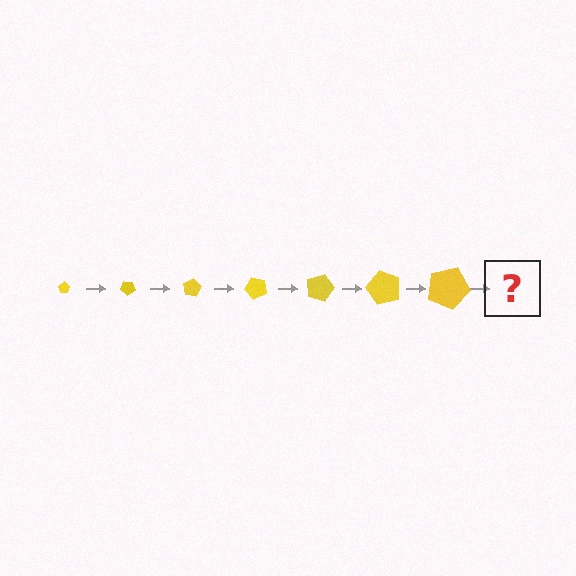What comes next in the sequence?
The next element should be a pentagon, larger than the previous one and rotated 280 degrees from the start.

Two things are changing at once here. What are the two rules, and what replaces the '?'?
The two rules are that the pentagon grows larger each step and it rotates 40 degrees each step. The '?' should be a pentagon, larger than the previous one and rotated 280 degrees from the start.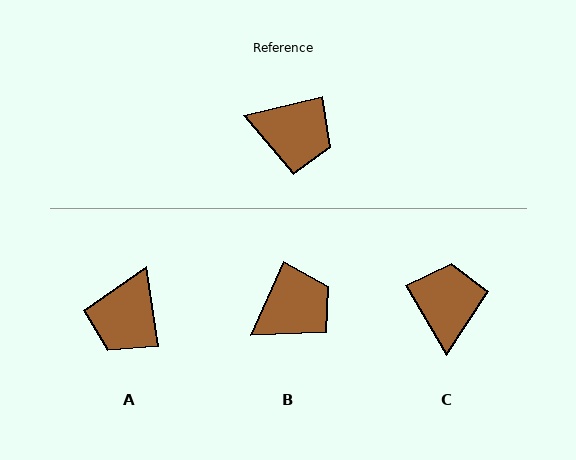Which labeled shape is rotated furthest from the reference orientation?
C, about 107 degrees away.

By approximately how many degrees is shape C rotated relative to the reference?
Approximately 107 degrees counter-clockwise.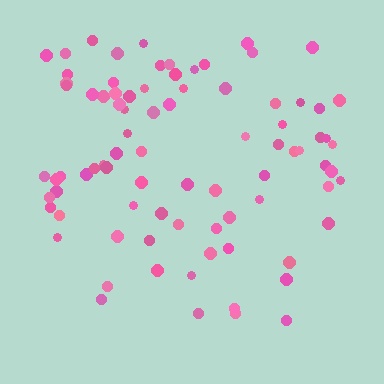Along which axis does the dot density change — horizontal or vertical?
Vertical.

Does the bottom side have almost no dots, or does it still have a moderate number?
Still a moderate number, just noticeably fewer than the top.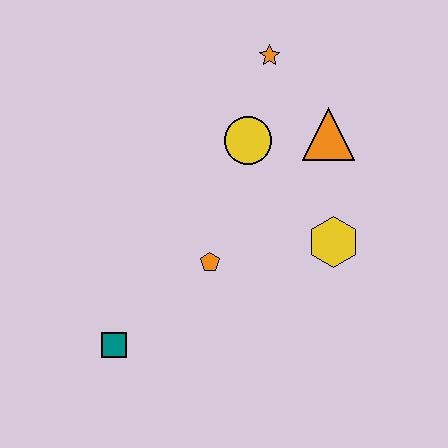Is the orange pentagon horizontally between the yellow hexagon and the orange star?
No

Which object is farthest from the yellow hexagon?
The teal square is farthest from the yellow hexagon.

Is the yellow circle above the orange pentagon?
Yes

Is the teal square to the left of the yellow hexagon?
Yes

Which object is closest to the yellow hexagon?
The orange triangle is closest to the yellow hexagon.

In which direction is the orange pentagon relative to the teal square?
The orange pentagon is to the right of the teal square.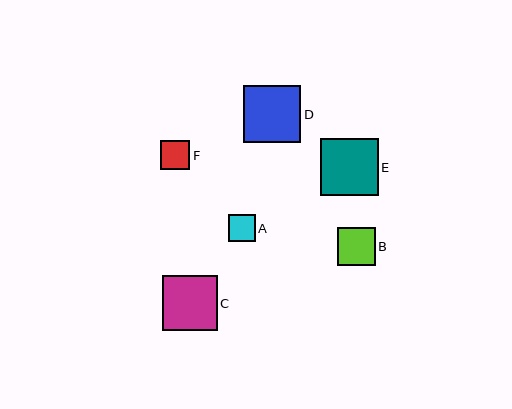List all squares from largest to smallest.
From largest to smallest: E, D, C, B, F, A.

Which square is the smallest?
Square A is the smallest with a size of approximately 27 pixels.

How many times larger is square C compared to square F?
Square C is approximately 1.9 times the size of square F.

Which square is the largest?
Square E is the largest with a size of approximately 58 pixels.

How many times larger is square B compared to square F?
Square B is approximately 1.3 times the size of square F.